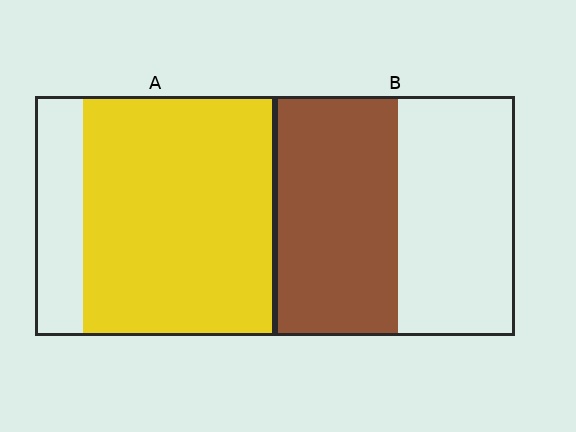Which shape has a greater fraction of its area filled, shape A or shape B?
Shape A.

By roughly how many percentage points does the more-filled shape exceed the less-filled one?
By roughly 30 percentage points (A over B).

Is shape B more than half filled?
Roughly half.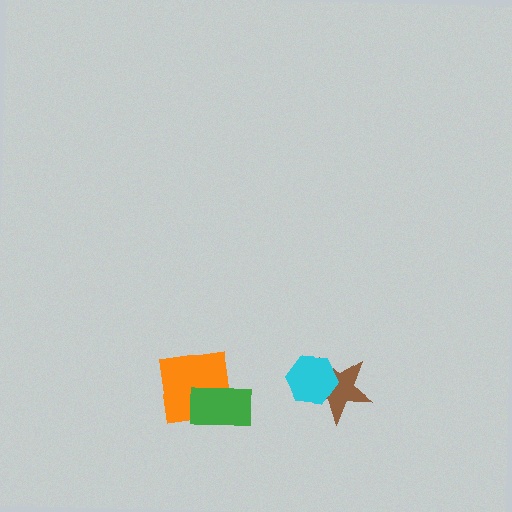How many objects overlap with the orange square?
1 object overlaps with the orange square.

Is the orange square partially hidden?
Yes, it is partially covered by another shape.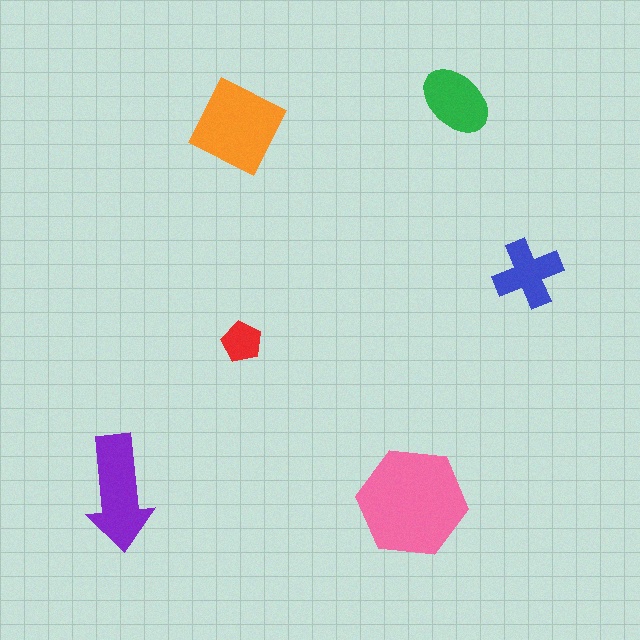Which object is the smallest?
The red pentagon.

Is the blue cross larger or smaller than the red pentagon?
Larger.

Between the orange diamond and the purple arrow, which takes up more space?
The orange diamond.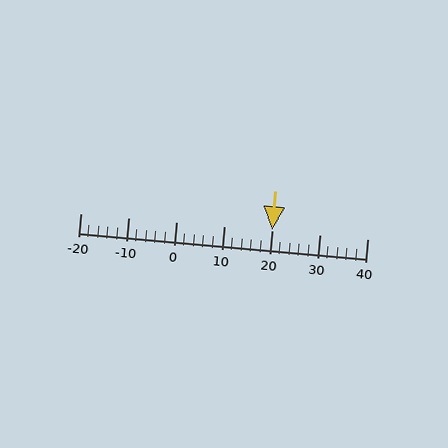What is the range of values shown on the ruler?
The ruler shows values from -20 to 40.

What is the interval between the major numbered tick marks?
The major tick marks are spaced 10 units apart.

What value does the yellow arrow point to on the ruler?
The yellow arrow points to approximately 20.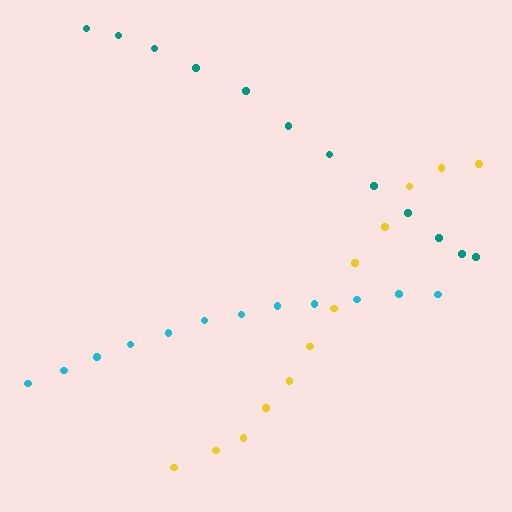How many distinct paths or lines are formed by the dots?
There are 3 distinct paths.